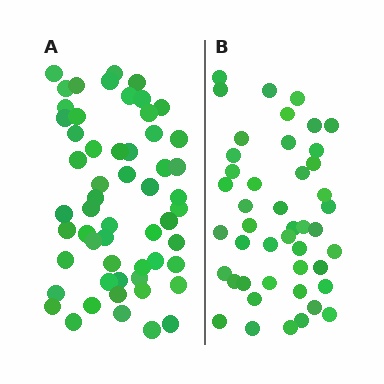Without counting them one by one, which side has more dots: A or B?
Region A (the left region) has more dots.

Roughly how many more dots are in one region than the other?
Region A has roughly 12 or so more dots than region B.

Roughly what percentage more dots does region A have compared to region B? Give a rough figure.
About 25% more.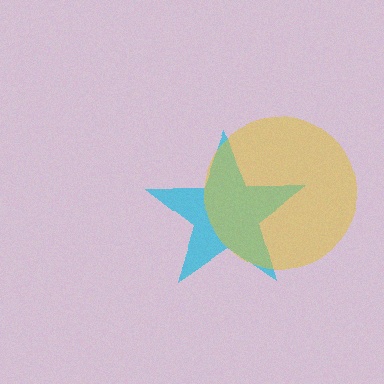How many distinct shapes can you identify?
There are 2 distinct shapes: a cyan star, a yellow circle.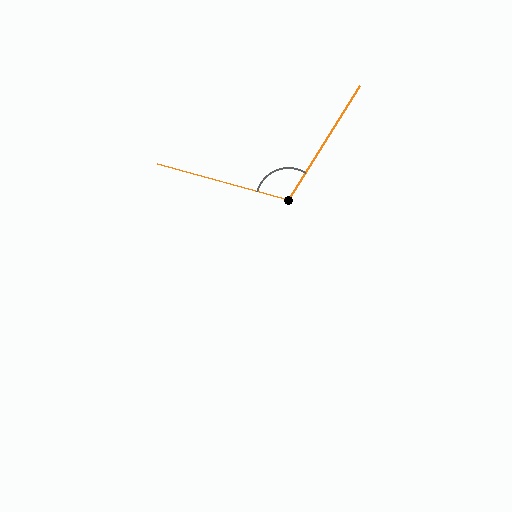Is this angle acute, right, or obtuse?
It is obtuse.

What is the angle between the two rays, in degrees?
Approximately 107 degrees.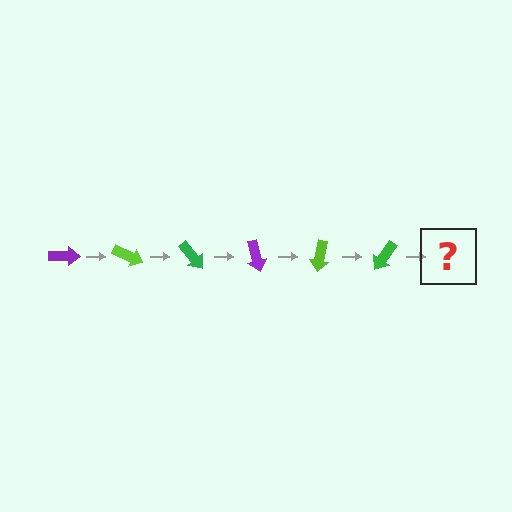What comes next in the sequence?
The next element should be a purple arrow, rotated 150 degrees from the start.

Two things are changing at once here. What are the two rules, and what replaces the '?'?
The two rules are that it rotates 25 degrees each step and the color cycles through purple, lime, and green. The '?' should be a purple arrow, rotated 150 degrees from the start.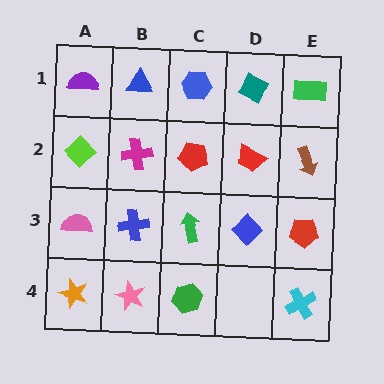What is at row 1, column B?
A blue triangle.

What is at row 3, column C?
A green arrow.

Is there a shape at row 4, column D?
No, that cell is empty.